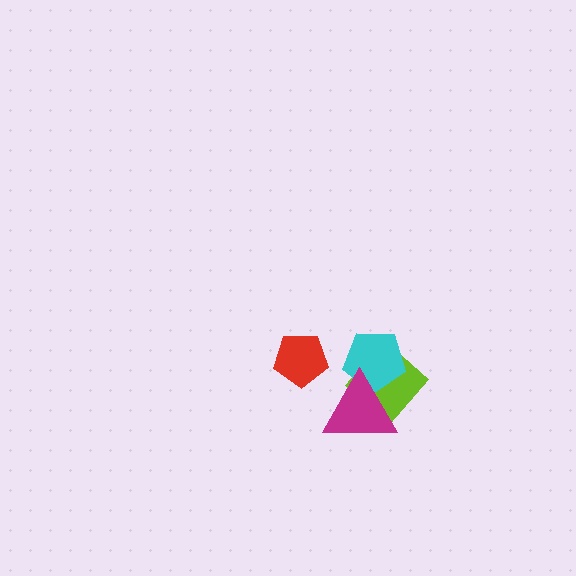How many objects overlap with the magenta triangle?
2 objects overlap with the magenta triangle.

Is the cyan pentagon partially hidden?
Yes, it is partially covered by another shape.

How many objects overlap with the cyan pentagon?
2 objects overlap with the cyan pentagon.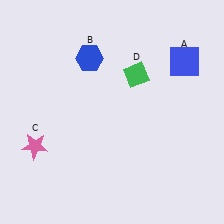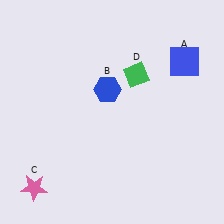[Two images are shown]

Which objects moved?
The objects that moved are: the blue hexagon (B), the pink star (C).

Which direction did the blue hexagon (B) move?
The blue hexagon (B) moved down.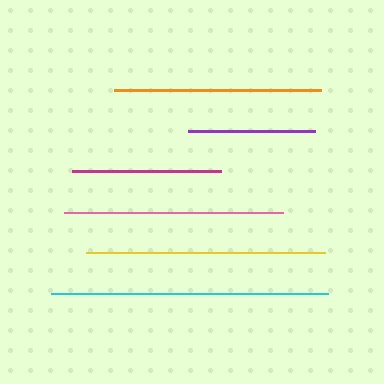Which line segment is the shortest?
The purple line is the shortest at approximately 127 pixels.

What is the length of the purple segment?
The purple segment is approximately 127 pixels long.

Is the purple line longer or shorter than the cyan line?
The cyan line is longer than the purple line.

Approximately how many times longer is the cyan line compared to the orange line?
The cyan line is approximately 1.3 times the length of the orange line.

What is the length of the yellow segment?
The yellow segment is approximately 239 pixels long.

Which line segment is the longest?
The cyan line is the longest at approximately 277 pixels.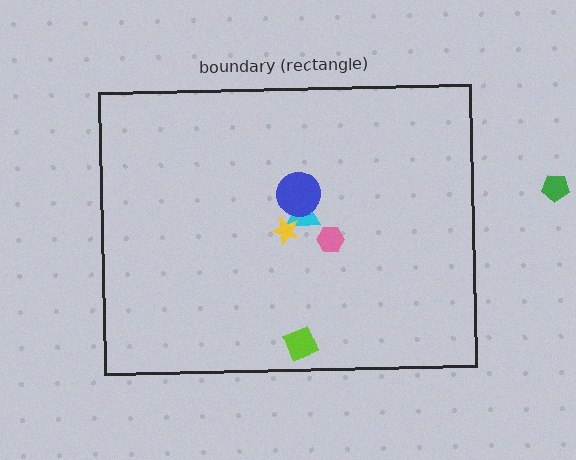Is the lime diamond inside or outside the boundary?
Inside.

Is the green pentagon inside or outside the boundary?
Outside.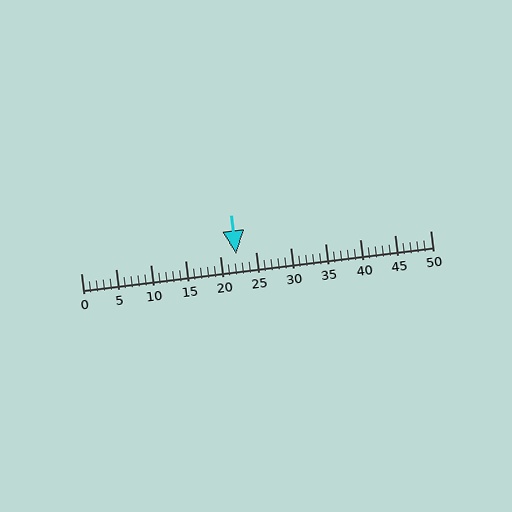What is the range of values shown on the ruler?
The ruler shows values from 0 to 50.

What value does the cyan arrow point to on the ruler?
The cyan arrow points to approximately 22.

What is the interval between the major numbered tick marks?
The major tick marks are spaced 5 units apart.